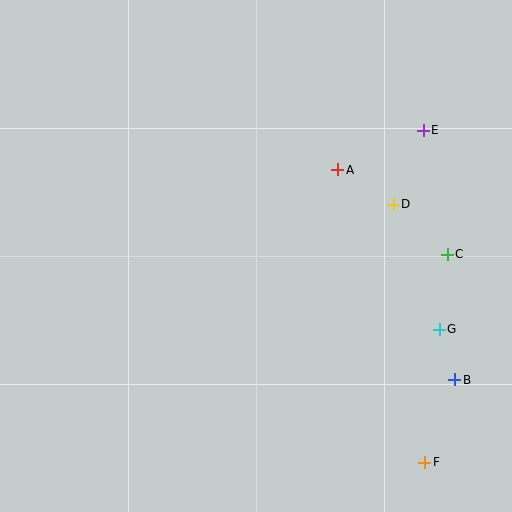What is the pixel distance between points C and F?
The distance between C and F is 209 pixels.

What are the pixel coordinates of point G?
Point G is at (439, 329).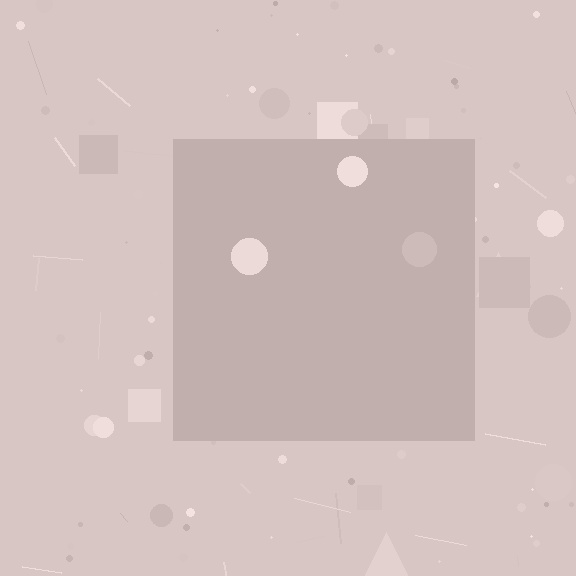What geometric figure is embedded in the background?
A square is embedded in the background.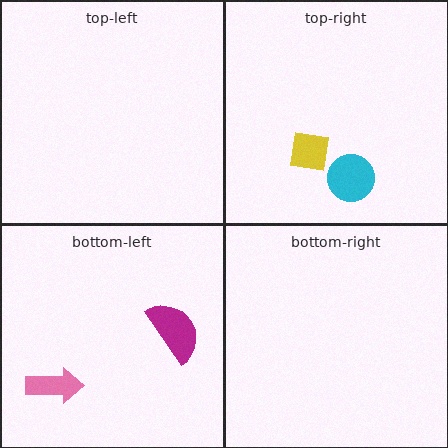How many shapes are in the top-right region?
2.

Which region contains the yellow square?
The top-right region.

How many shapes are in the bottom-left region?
2.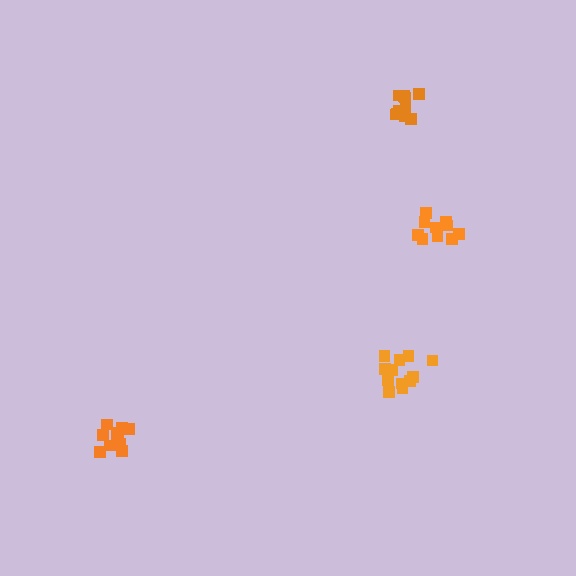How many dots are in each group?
Group 1: 13 dots, Group 2: 11 dots, Group 3: 10 dots, Group 4: 10 dots (44 total).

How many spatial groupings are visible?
There are 4 spatial groupings.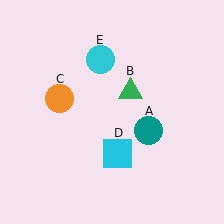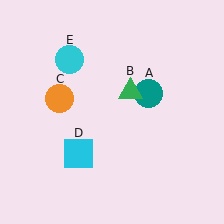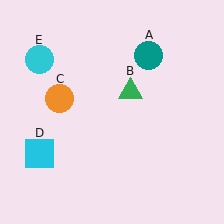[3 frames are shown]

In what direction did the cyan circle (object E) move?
The cyan circle (object E) moved left.